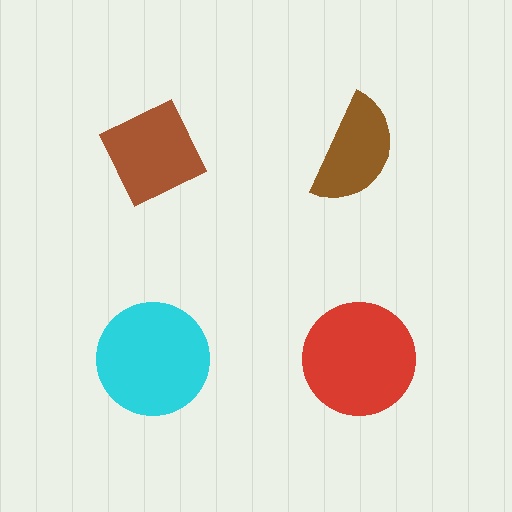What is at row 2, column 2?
A red circle.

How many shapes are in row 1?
2 shapes.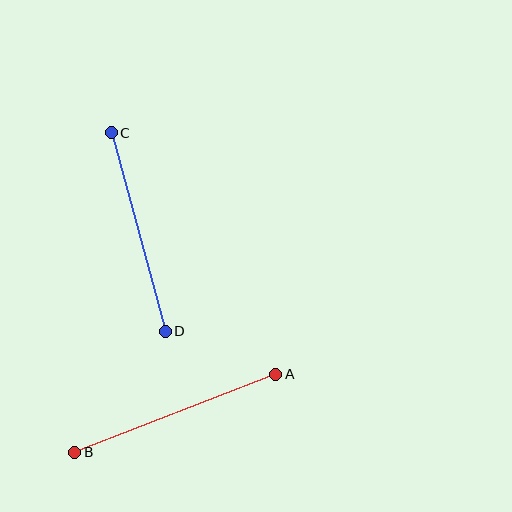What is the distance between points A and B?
The distance is approximately 215 pixels.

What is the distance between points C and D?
The distance is approximately 206 pixels.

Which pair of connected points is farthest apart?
Points A and B are farthest apart.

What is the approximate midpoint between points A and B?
The midpoint is at approximately (175, 413) pixels.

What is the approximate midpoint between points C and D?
The midpoint is at approximately (138, 232) pixels.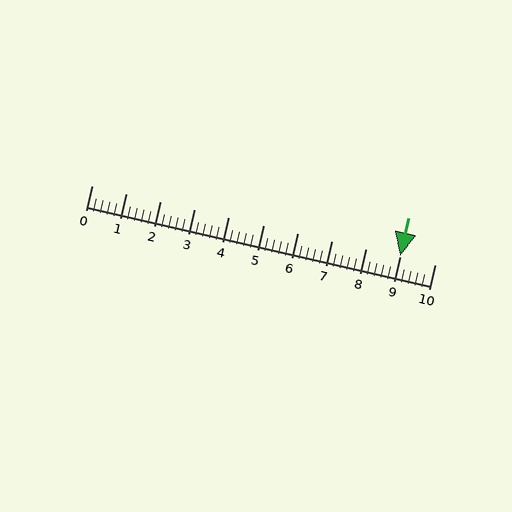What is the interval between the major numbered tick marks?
The major tick marks are spaced 1 units apart.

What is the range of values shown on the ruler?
The ruler shows values from 0 to 10.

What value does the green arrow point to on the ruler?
The green arrow points to approximately 9.0.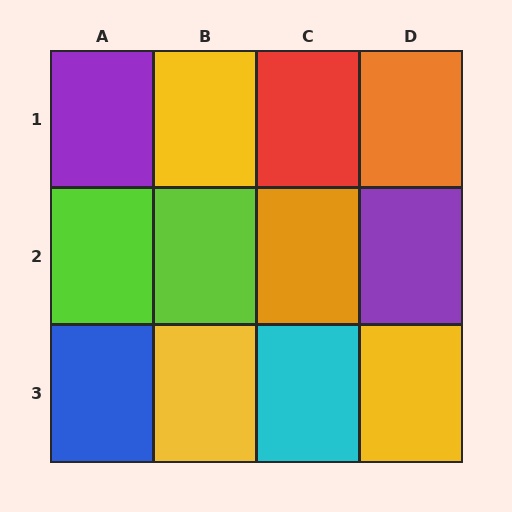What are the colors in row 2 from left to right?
Lime, lime, orange, purple.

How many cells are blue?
1 cell is blue.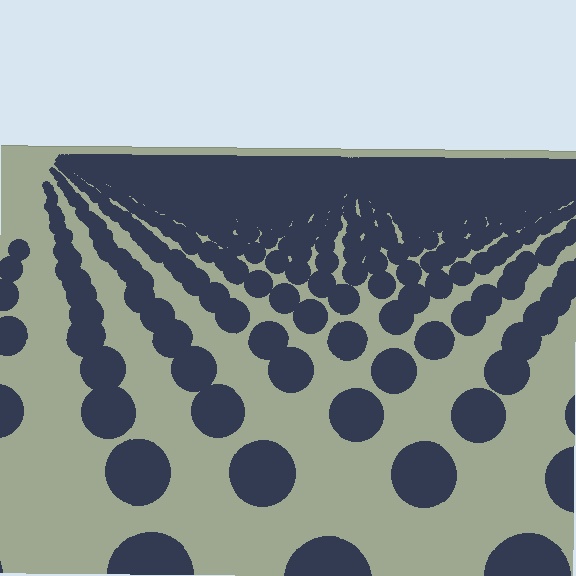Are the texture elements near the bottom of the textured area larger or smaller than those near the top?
Larger. Near the bottom, elements are closer to the viewer and appear at a bigger on-screen size.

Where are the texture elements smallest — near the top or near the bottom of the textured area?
Near the top.